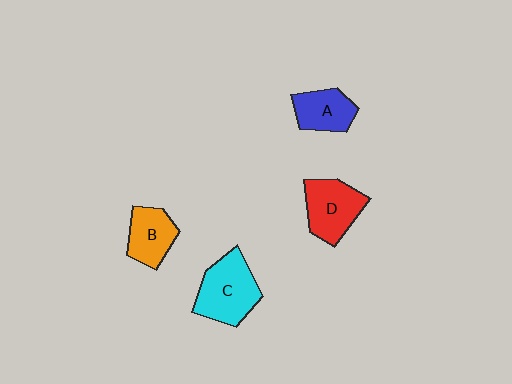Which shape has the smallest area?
Shape A (blue).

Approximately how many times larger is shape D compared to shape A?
Approximately 1.3 times.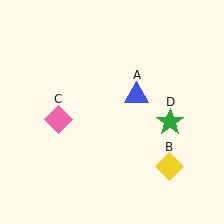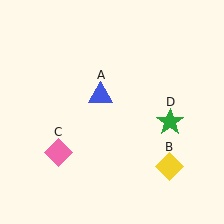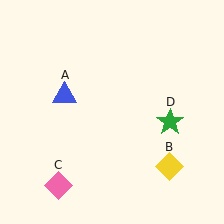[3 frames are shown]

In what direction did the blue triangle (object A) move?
The blue triangle (object A) moved left.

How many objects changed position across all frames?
2 objects changed position: blue triangle (object A), pink diamond (object C).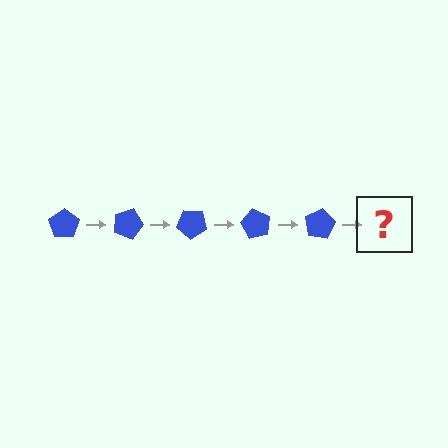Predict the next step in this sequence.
The next step is a blue pentagon rotated 100 degrees.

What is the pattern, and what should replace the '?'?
The pattern is that the pentagon rotates 20 degrees each step. The '?' should be a blue pentagon rotated 100 degrees.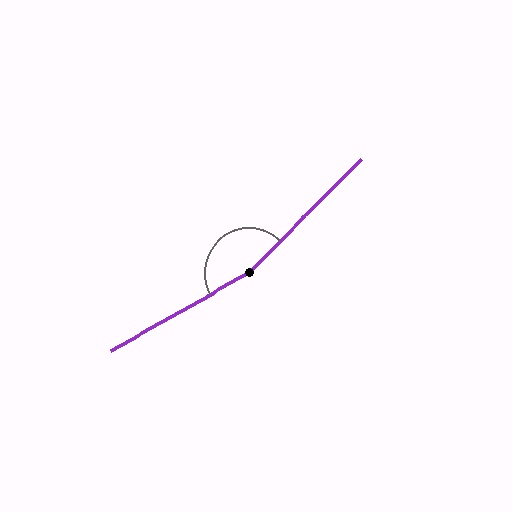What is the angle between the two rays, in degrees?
Approximately 164 degrees.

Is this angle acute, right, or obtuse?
It is obtuse.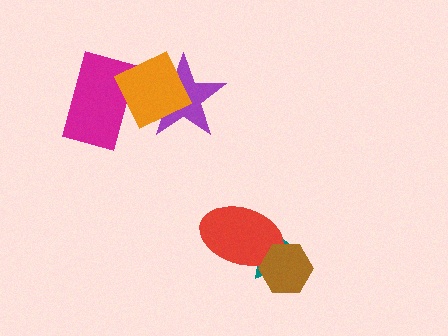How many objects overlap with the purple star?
1 object overlaps with the purple star.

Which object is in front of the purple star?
The orange square is in front of the purple star.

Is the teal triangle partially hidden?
Yes, it is partially covered by another shape.